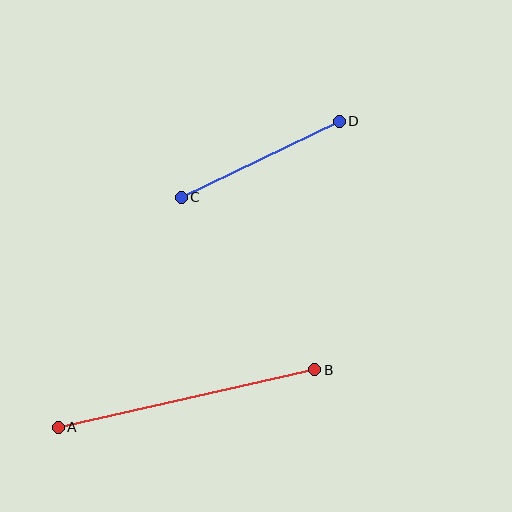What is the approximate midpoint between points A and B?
The midpoint is at approximately (187, 399) pixels.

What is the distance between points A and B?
The distance is approximately 263 pixels.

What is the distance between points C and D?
The distance is approximately 175 pixels.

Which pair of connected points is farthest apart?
Points A and B are farthest apart.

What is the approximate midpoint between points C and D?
The midpoint is at approximately (260, 159) pixels.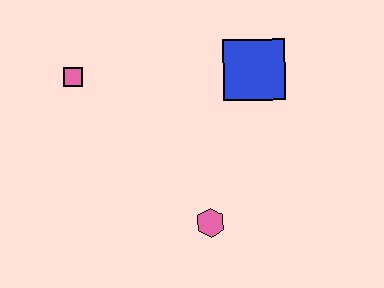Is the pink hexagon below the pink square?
Yes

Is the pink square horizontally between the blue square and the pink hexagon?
No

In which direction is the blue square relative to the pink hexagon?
The blue square is above the pink hexagon.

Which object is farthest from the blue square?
The pink square is farthest from the blue square.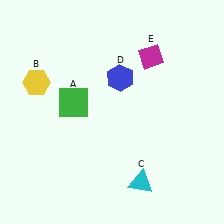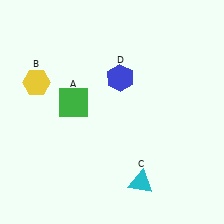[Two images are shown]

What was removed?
The magenta diamond (E) was removed in Image 2.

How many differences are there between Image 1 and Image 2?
There is 1 difference between the two images.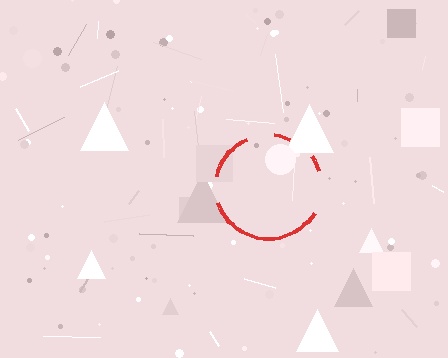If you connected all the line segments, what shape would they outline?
They would outline a circle.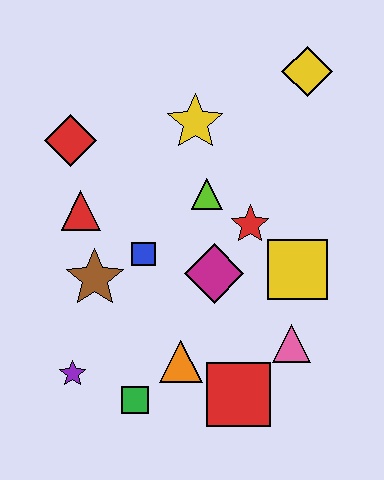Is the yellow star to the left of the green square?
No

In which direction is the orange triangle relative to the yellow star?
The orange triangle is below the yellow star.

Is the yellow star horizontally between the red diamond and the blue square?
No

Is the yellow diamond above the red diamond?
Yes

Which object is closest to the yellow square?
The red star is closest to the yellow square.